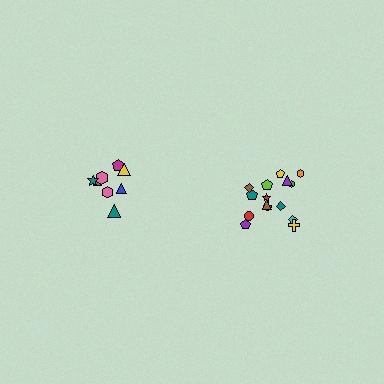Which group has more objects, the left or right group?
The right group.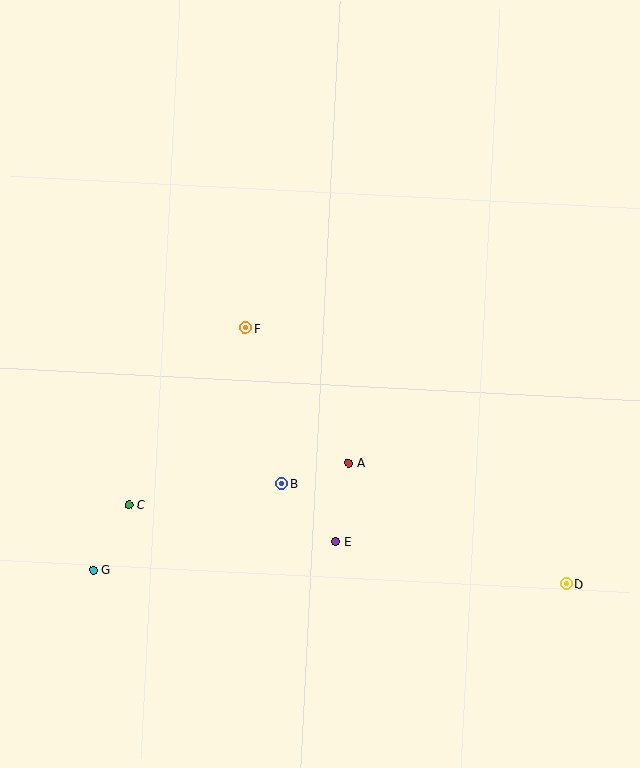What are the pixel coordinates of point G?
Point G is at (93, 570).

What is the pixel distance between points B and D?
The distance between B and D is 302 pixels.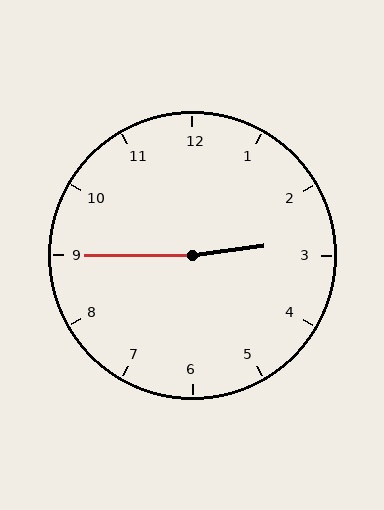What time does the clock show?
2:45.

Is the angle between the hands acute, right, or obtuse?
It is obtuse.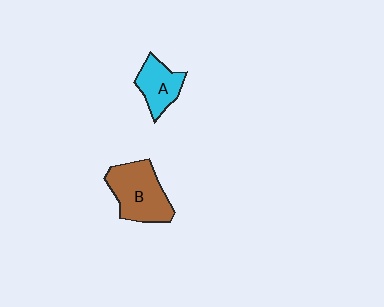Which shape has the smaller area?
Shape A (cyan).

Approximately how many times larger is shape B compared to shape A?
Approximately 1.6 times.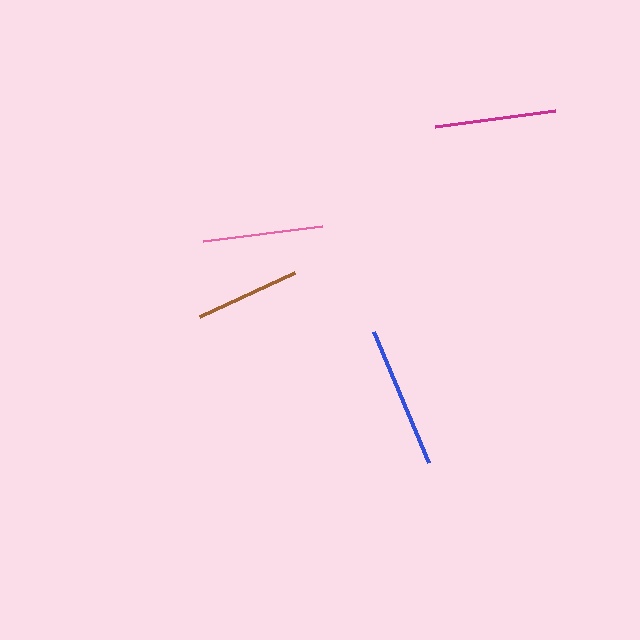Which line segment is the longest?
The blue line is the longest at approximately 142 pixels.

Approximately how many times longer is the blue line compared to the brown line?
The blue line is approximately 1.4 times the length of the brown line.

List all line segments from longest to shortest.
From longest to shortest: blue, magenta, pink, brown.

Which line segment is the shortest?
The brown line is the shortest at approximately 105 pixels.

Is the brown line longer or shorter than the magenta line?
The magenta line is longer than the brown line.